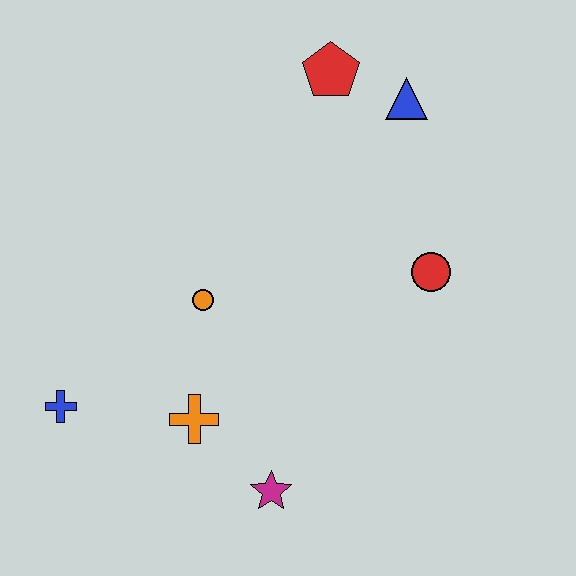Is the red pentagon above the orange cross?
Yes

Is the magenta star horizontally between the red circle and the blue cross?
Yes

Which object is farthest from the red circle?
The blue cross is farthest from the red circle.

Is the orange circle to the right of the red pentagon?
No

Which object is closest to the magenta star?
The orange cross is closest to the magenta star.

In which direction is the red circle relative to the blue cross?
The red circle is to the right of the blue cross.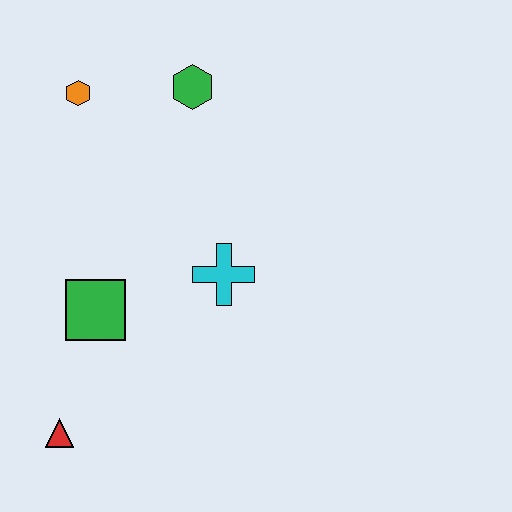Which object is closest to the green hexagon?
The orange hexagon is closest to the green hexagon.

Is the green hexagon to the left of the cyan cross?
Yes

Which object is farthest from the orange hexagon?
The red triangle is farthest from the orange hexagon.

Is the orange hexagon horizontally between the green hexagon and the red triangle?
Yes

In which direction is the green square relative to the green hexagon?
The green square is below the green hexagon.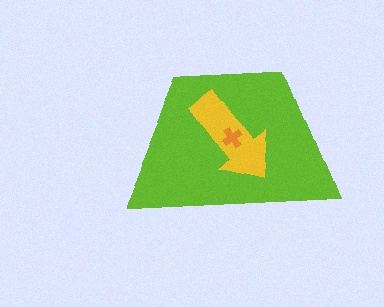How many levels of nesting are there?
3.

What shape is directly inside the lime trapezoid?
The yellow arrow.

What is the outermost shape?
The lime trapezoid.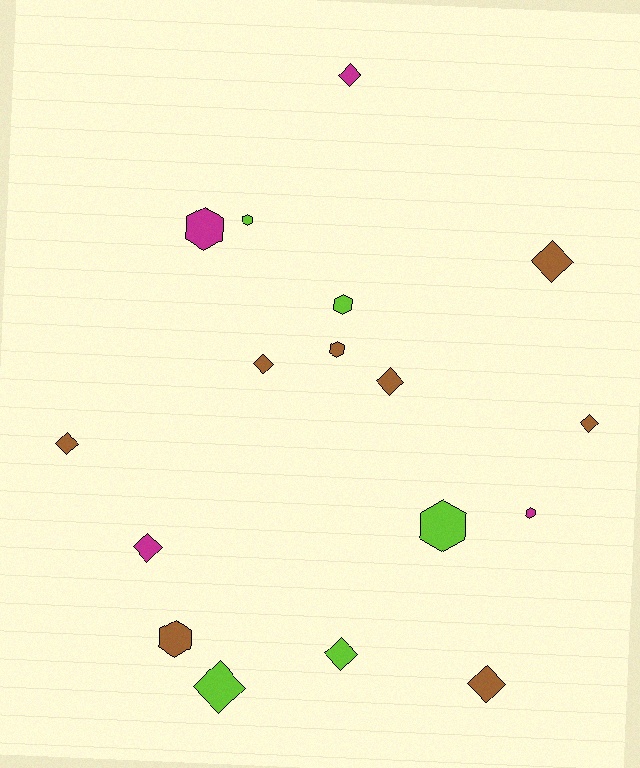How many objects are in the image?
There are 17 objects.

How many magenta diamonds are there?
There are 2 magenta diamonds.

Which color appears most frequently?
Brown, with 8 objects.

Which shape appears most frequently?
Diamond, with 10 objects.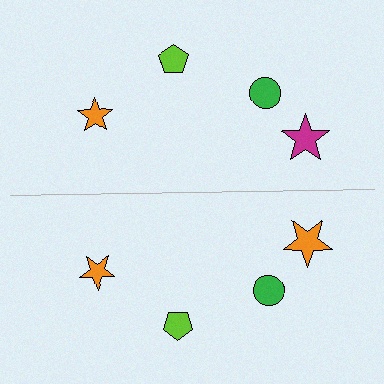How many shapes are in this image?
There are 8 shapes in this image.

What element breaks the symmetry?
The orange star on the bottom side breaks the symmetry — its mirror counterpart is magenta.